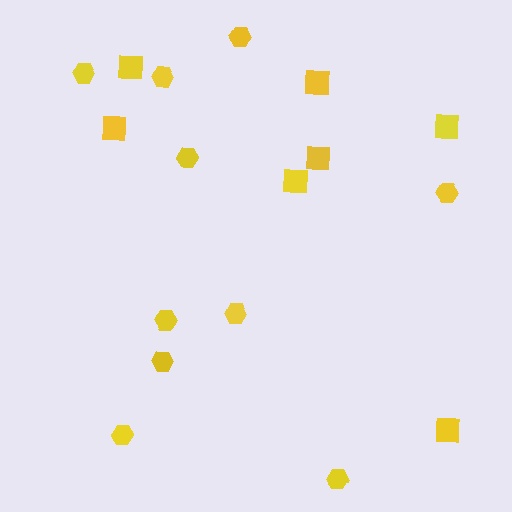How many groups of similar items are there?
There are 2 groups: one group of squares (7) and one group of hexagons (10).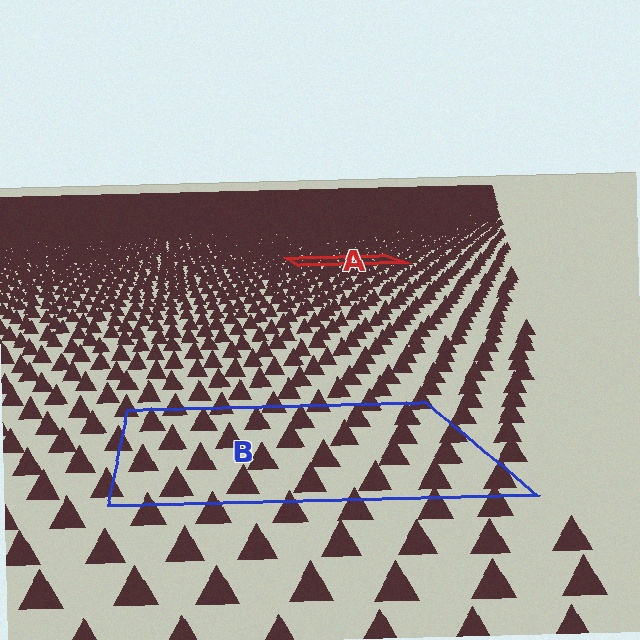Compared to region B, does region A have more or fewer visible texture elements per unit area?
Region A has more texture elements per unit area — they are packed more densely because it is farther away.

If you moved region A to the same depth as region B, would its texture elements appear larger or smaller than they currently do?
They would appear larger. At a closer depth, the same texture elements are projected at a bigger on-screen size.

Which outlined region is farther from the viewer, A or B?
Region A is farther from the viewer — the texture elements inside it appear smaller and more densely packed.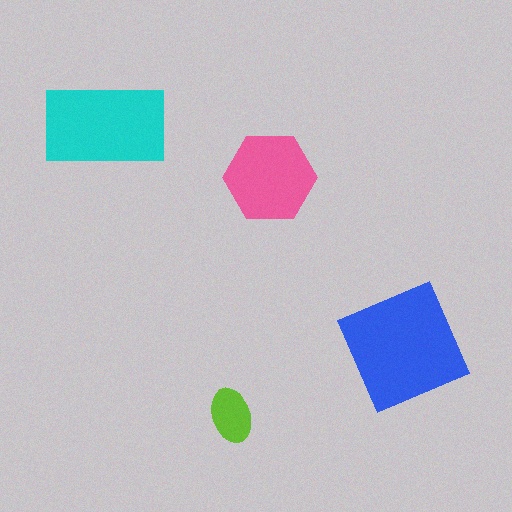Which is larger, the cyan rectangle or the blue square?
The blue square.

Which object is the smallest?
The lime ellipse.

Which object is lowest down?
The lime ellipse is bottommost.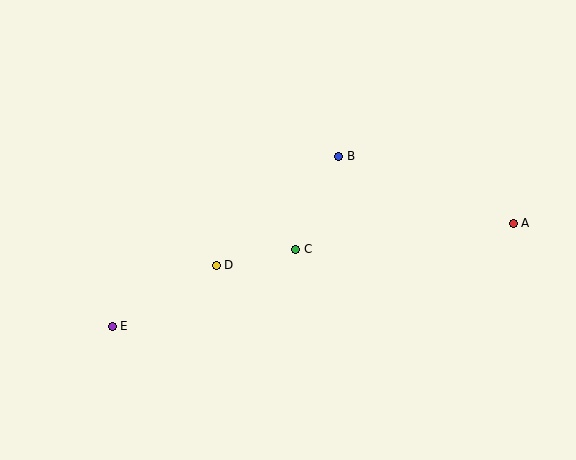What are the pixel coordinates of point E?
Point E is at (112, 326).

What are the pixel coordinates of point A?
Point A is at (513, 223).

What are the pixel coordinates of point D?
Point D is at (216, 265).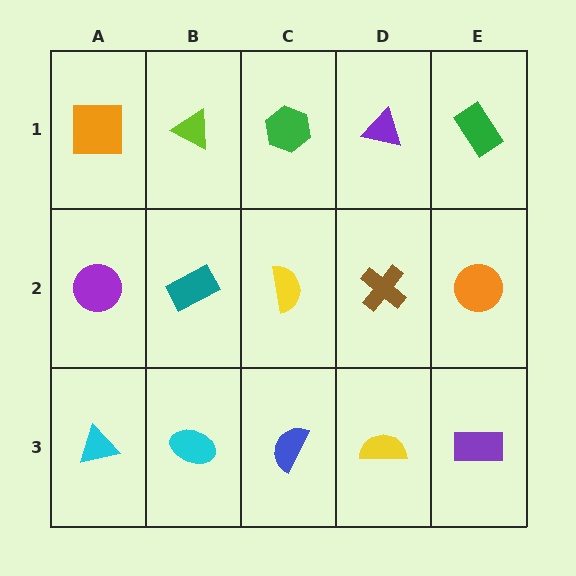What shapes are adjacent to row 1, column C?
A yellow semicircle (row 2, column C), a lime triangle (row 1, column B), a purple triangle (row 1, column D).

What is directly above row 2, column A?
An orange square.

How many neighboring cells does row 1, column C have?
3.